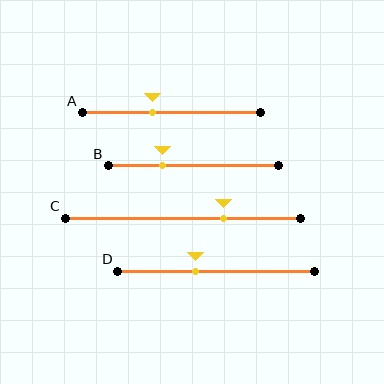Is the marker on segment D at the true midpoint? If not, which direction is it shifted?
No, the marker on segment D is shifted to the left by about 10% of the segment length.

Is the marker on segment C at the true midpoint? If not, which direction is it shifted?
No, the marker on segment C is shifted to the right by about 17% of the segment length.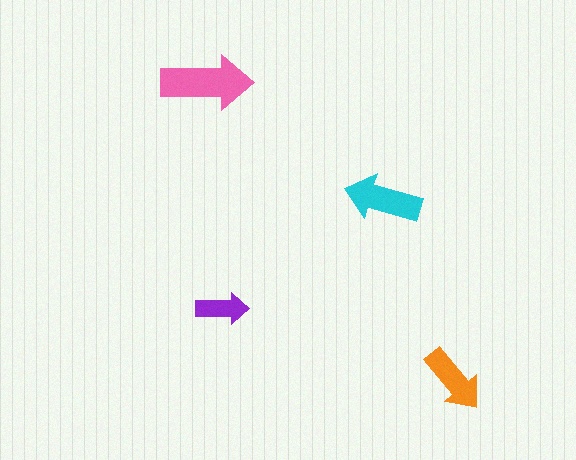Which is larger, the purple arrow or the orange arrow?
The orange one.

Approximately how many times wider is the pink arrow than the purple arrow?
About 1.5 times wider.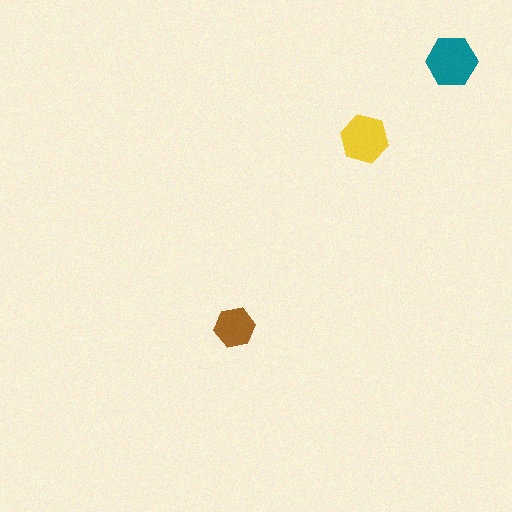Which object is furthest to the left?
The brown hexagon is leftmost.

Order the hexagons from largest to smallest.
the teal one, the yellow one, the brown one.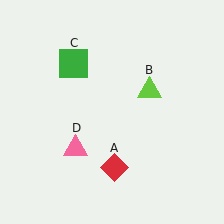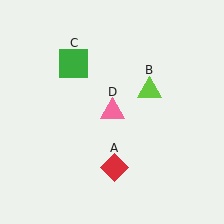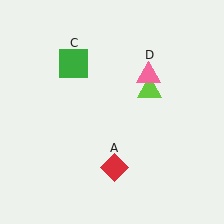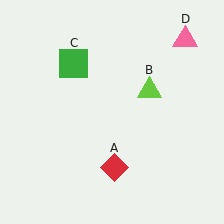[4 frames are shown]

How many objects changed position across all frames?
1 object changed position: pink triangle (object D).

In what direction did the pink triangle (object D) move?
The pink triangle (object D) moved up and to the right.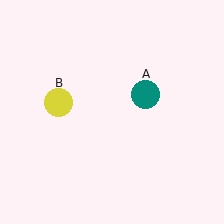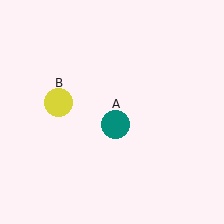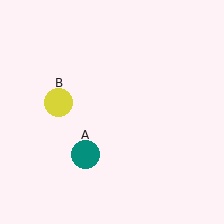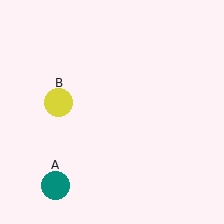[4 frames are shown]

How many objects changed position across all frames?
1 object changed position: teal circle (object A).